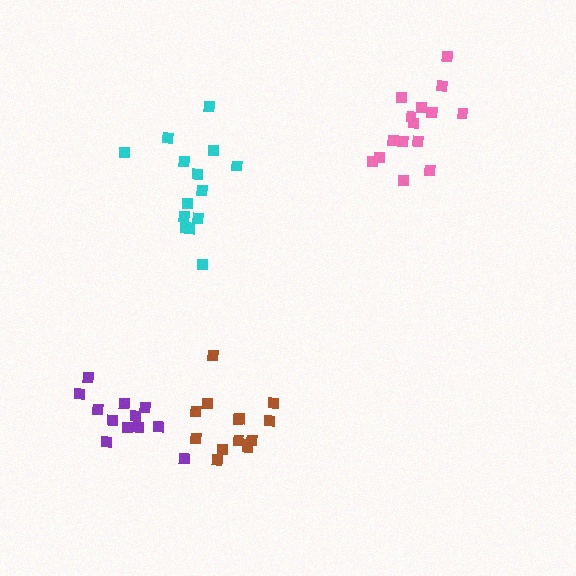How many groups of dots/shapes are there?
There are 4 groups.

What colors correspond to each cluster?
The clusters are colored: purple, cyan, pink, brown.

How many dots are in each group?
Group 1: 12 dots, Group 2: 14 dots, Group 3: 15 dots, Group 4: 14 dots (55 total).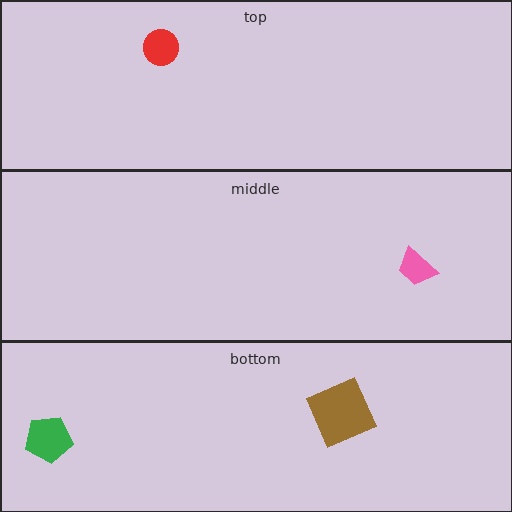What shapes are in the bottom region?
The brown square, the green pentagon.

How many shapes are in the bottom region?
2.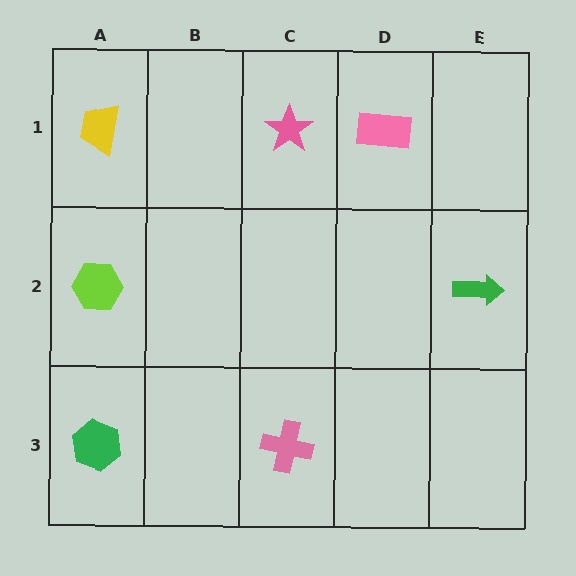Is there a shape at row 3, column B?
No, that cell is empty.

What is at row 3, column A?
A green hexagon.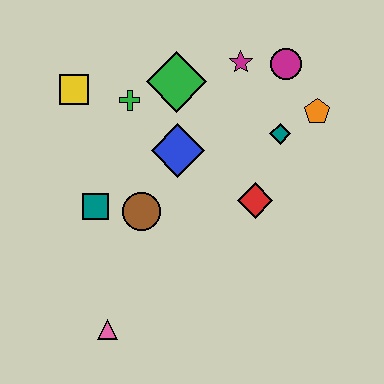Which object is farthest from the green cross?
The pink triangle is farthest from the green cross.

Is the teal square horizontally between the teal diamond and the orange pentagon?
No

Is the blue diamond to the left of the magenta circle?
Yes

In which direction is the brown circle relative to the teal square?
The brown circle is to the right of the teal square.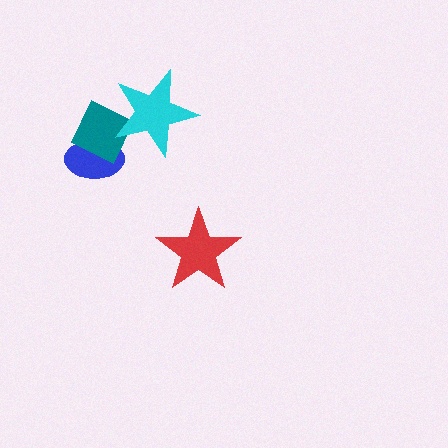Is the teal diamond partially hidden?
Yes, it is partially covered by another shape.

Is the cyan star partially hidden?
No, no other shape covers it.